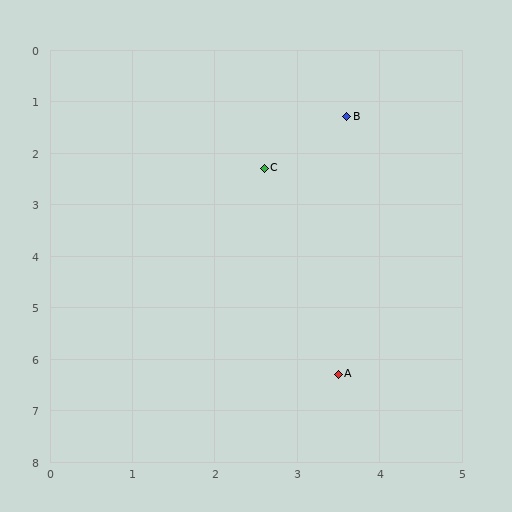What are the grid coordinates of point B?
Point B is at approximately (3.6, 1.3).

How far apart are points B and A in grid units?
Points B and A are about 5.0 grid units apart.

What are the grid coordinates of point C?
Point C is at approximately (2.6, 2.3).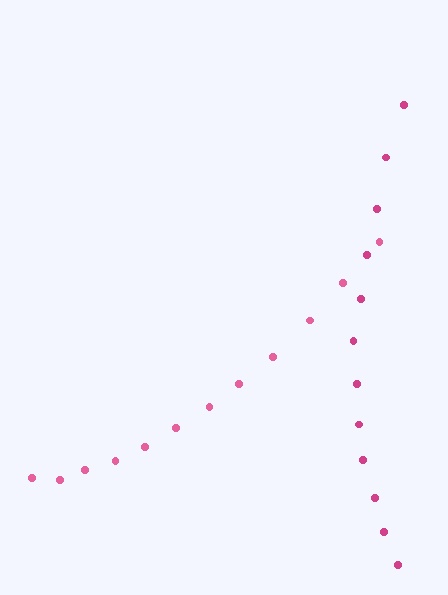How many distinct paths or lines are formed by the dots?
There are 2 distinct paths.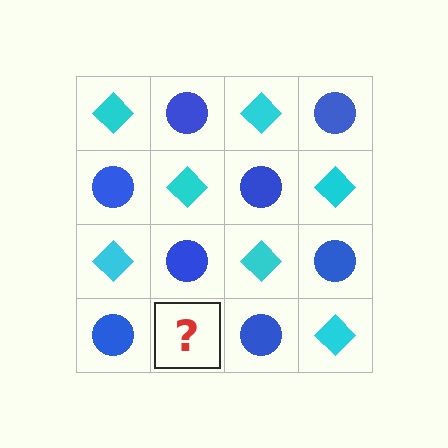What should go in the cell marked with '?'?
The missing cell should contain a cyan diamond.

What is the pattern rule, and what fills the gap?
The rule is that it alternates cyan diamond and blue circle in a checkerboard pattern. The gap should be filled with a cyan diamond.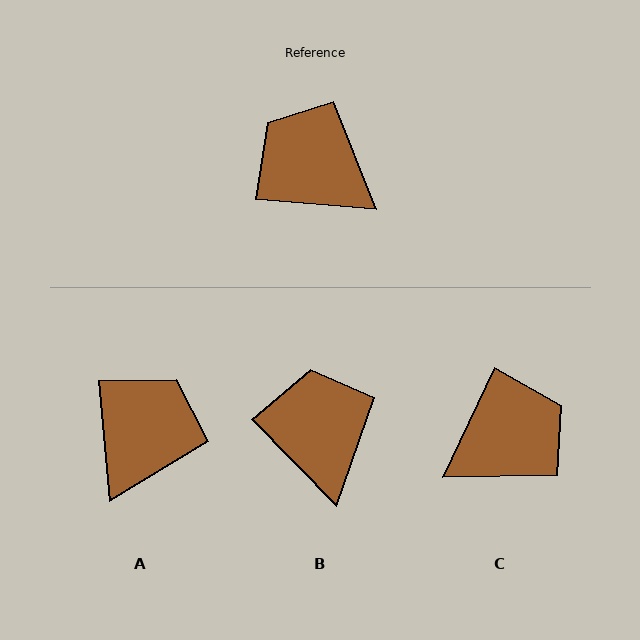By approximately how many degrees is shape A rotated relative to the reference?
Approximately 80 degrees clockwise.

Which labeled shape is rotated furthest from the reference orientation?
C, about 111 degrees away.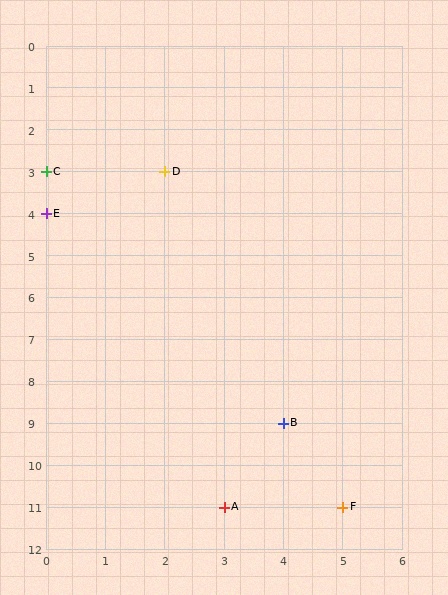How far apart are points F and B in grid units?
Points F and B are 1 column and 2 rows apart (about 2.2 grid units diagonally).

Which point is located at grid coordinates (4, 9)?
Point B is at (4, 9).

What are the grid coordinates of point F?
Point F is at grid coordinates (5, 11).